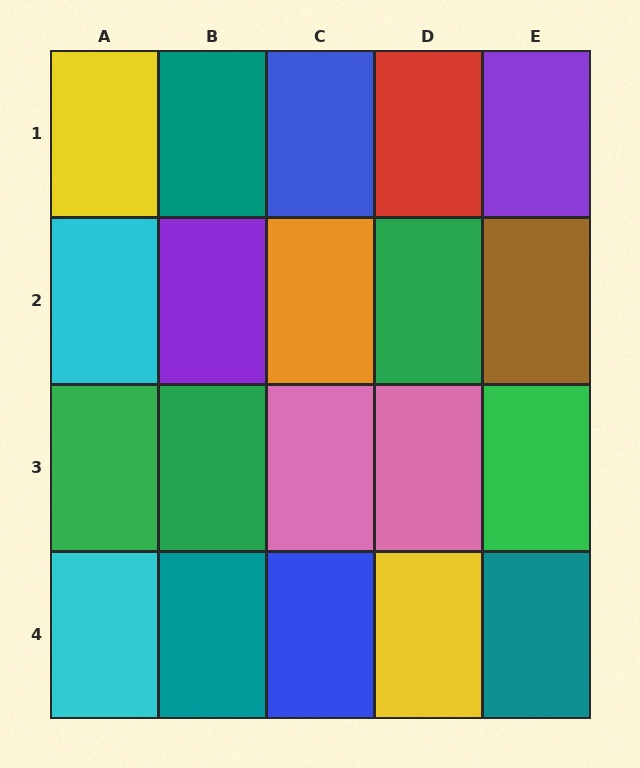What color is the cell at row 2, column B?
Purple.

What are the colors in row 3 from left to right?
Green, green, pink, pink, green.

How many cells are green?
4 cells are green.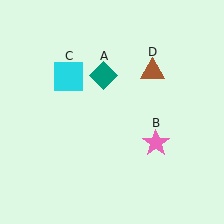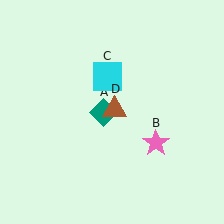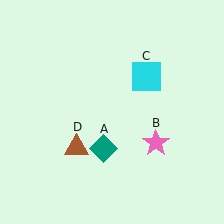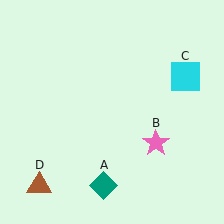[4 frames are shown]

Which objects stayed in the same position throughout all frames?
Pink star (object B) remained stationary.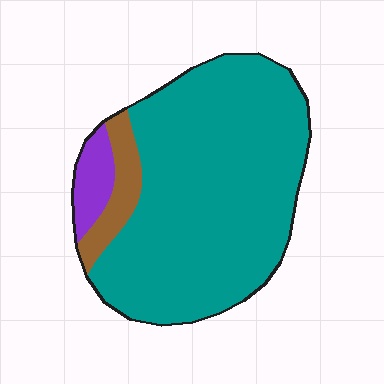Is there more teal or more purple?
Teal.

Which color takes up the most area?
Teal, at roughly 85%.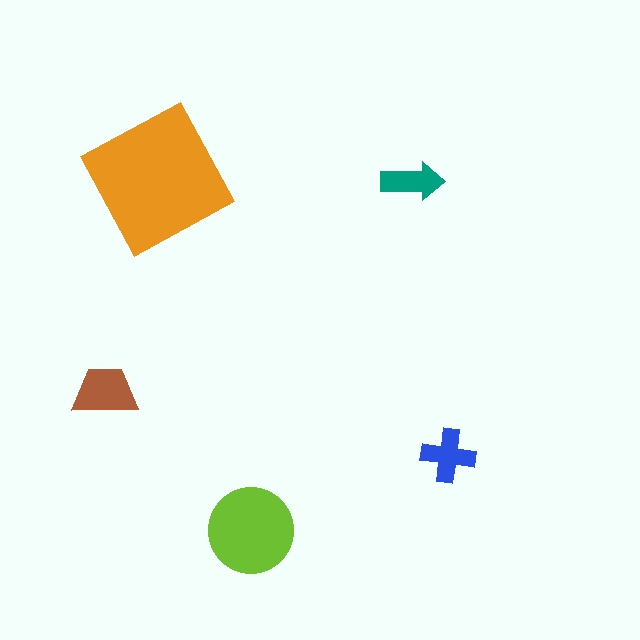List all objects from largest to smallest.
The orange square, the lime circle, the brown trapezoid, the blue cross, the teal arrow.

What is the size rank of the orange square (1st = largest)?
1st.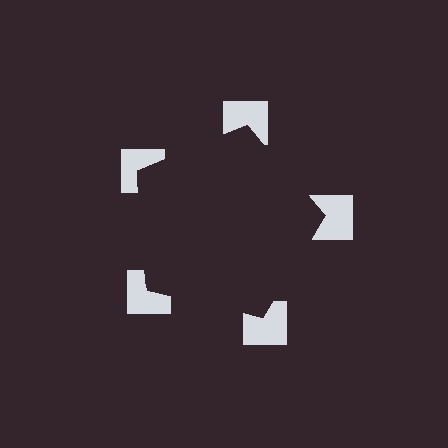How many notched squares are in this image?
There are 5 — one at each vertex of the illusory pentagon.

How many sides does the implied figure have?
5 sides.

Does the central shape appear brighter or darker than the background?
It typically appears slightly darker than the background, even though no actual brightness change is drawn.